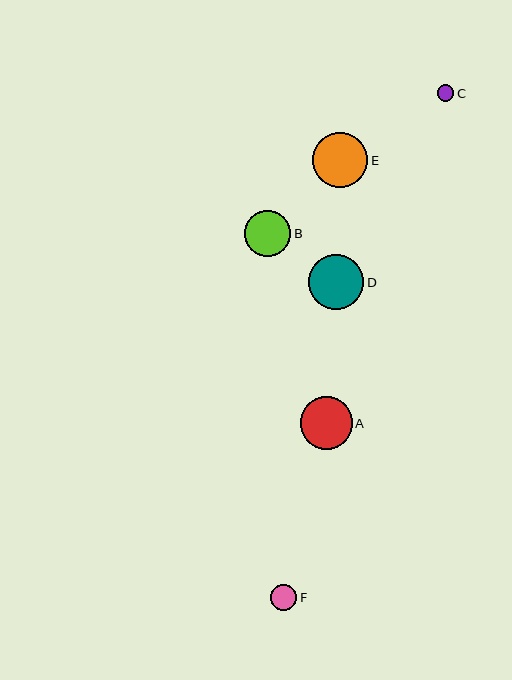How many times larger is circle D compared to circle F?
Circle D is approximately 2.1 times the size of circle F.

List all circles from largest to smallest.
From largest to smallest: E, D, A, B, F, C.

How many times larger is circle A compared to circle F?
Circle A is approximately 2.0 times the size of circle F.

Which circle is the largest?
Circle E is the largest with a size of approximately 55 pixels.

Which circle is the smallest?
Circle C is the smallest with a size of approximately 17 pixels.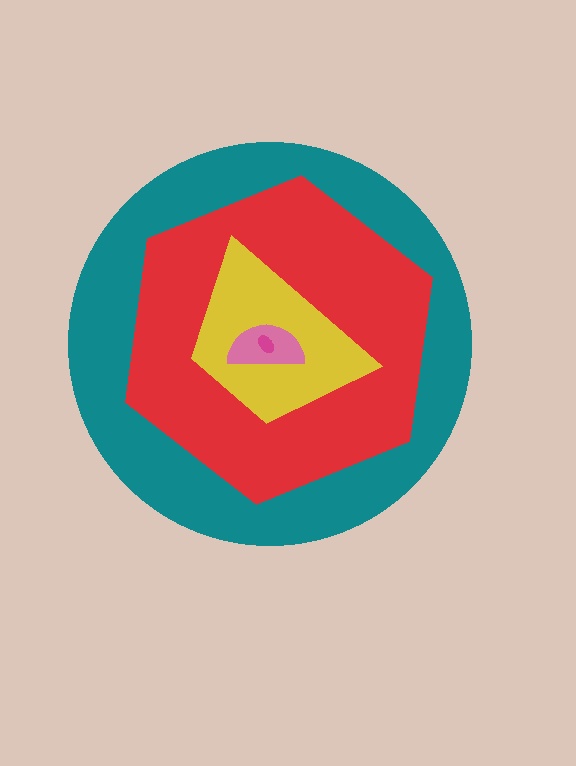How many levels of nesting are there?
5.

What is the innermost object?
The magenta ellipse.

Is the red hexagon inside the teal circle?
Yes.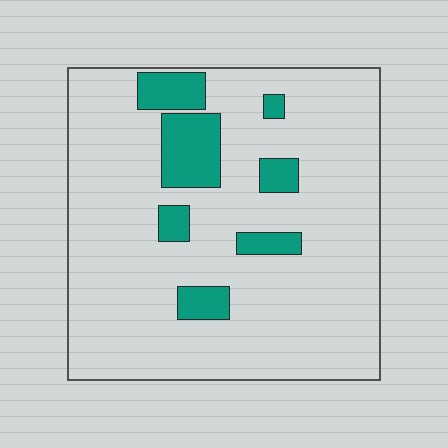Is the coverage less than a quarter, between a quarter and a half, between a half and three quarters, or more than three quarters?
Less than a quarter.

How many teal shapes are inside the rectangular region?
7.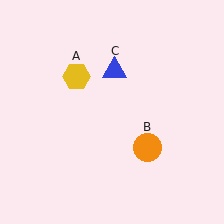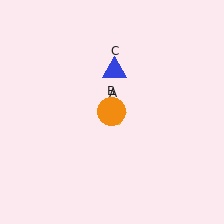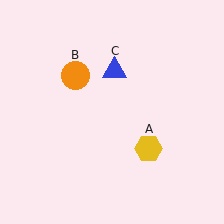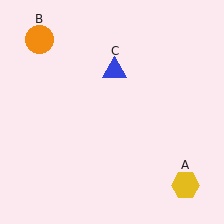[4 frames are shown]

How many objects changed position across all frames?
2 objects changed position: yellow hexagon (object A), orange circle (object B).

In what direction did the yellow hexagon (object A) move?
The yellow hexagon (object A) moved down and to the right.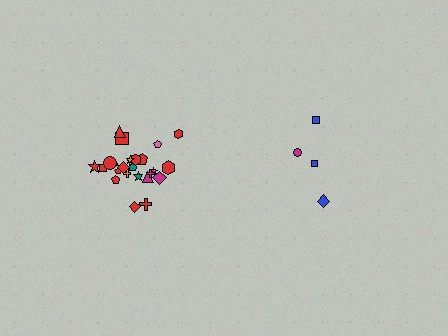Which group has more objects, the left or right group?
The left group.